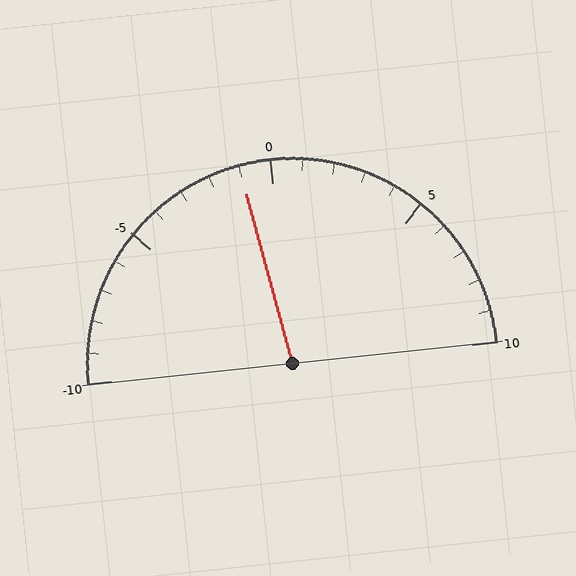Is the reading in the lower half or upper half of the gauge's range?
The reading is in the lower half of the range (-10 to 10).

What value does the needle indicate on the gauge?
The needle indicates approximately -1.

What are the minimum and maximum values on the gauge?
The gauge ranges from -10 to 10.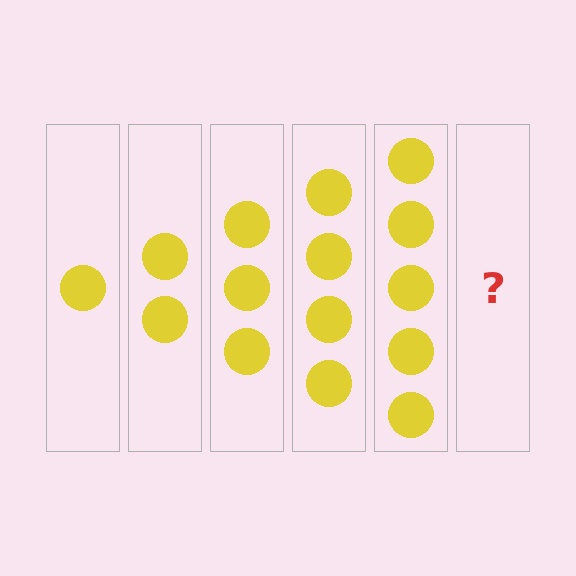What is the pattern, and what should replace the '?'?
The pattern is that each step adds one more circle. The '?' should be 6 circles.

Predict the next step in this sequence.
The next step is 6 circles.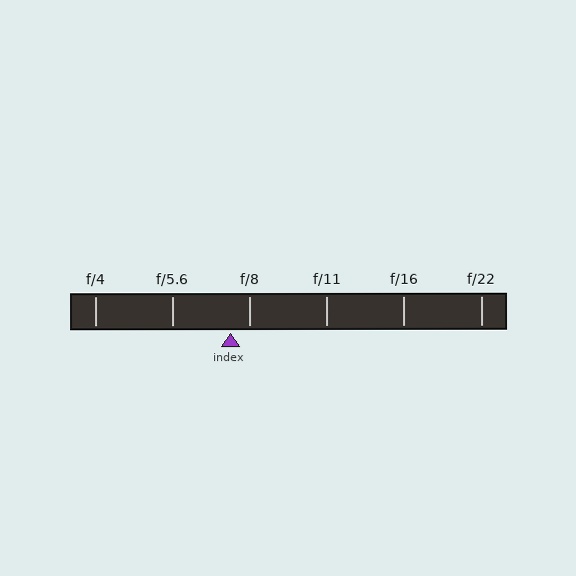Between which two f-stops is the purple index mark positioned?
The index mark is between f/5.6 and f/8.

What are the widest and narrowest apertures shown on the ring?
The widest aperture shown is f/4 and the narrowest is f/22.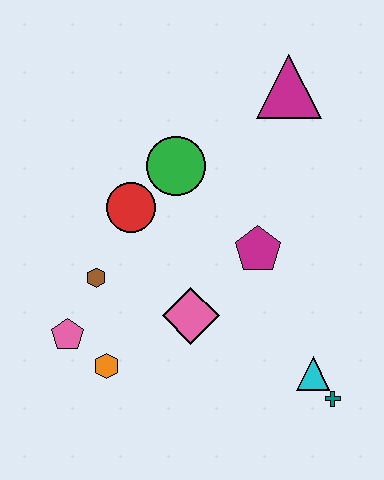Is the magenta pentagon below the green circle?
Yes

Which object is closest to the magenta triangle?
The green circle is closest to the magenta triangle.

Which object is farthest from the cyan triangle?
The magenta triangle is farthest from the cyan triangle.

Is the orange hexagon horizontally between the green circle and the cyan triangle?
No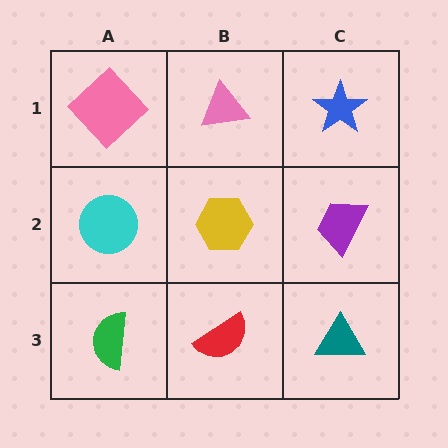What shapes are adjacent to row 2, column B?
A pink triangle (row 1, column B), a red semicircle (row 3, column B), a cyan circle (row 2, column A), a purple trapezoid (row 2, column C).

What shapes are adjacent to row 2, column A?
A pink diamond (row 1, column A), a green semicircle (row 3, column A), a yellow hexagon (row 2, column B).